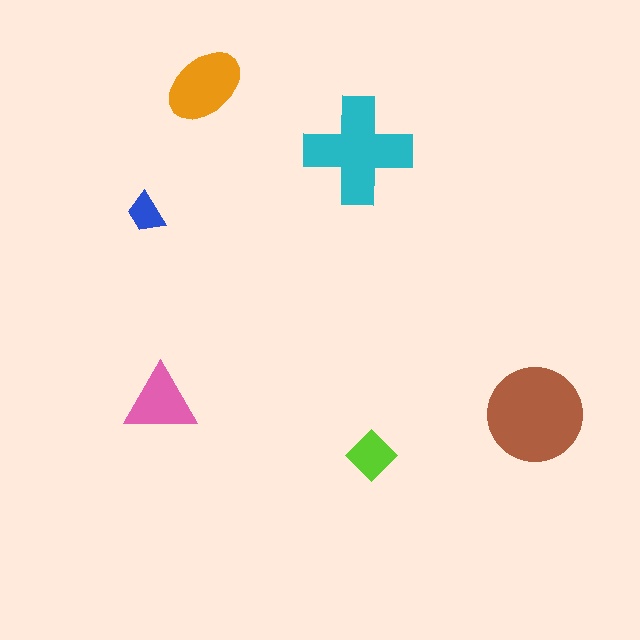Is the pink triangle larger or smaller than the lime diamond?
Larger.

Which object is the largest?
The brown circle.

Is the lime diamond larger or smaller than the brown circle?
Smaller.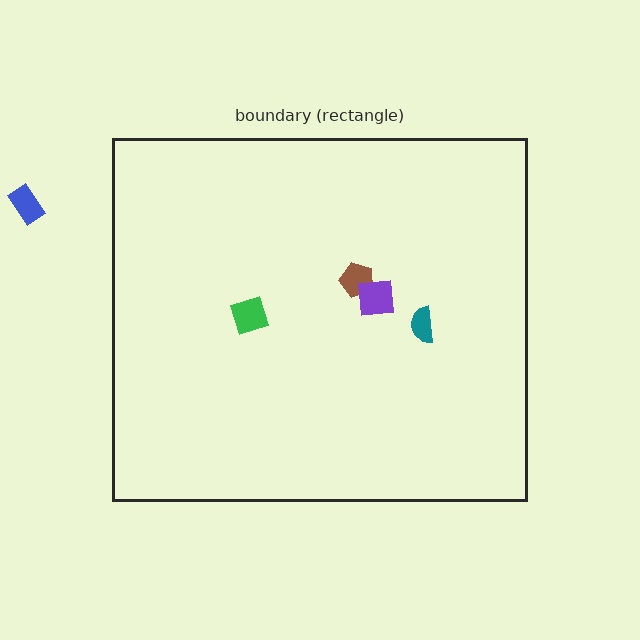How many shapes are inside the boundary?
4 inside, 1 outside.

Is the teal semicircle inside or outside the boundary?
Inside.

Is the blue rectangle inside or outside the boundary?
Outside.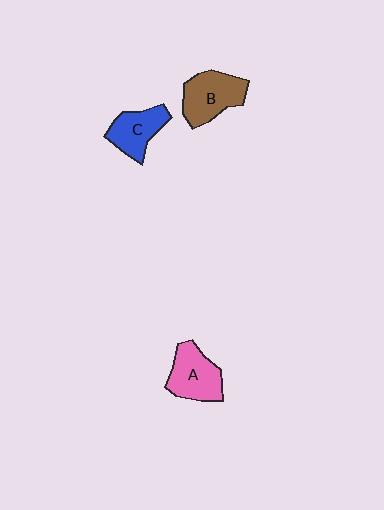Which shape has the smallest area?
Shape C (blue).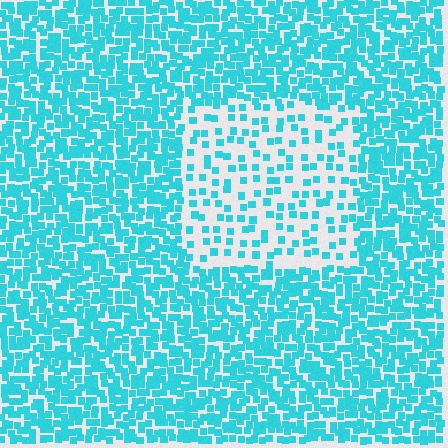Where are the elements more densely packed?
The elements are more densely packed outside the rectangle boundary.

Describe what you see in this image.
The image contains small cyan elements arranged at two different densities. A rectangle-shaped region is visible where the elements are less densely packed than the surrounding area.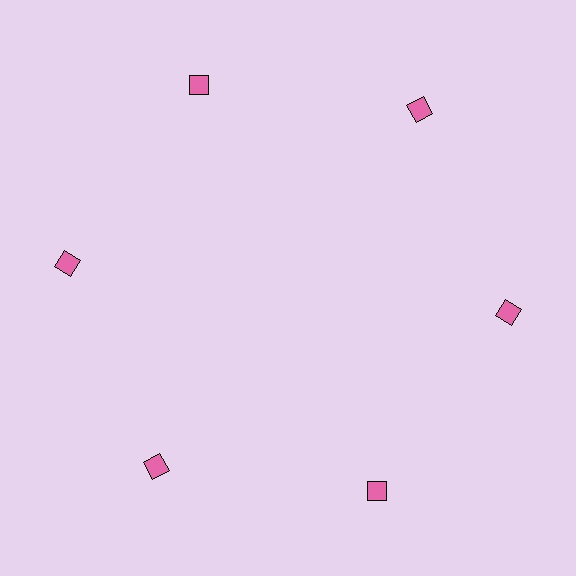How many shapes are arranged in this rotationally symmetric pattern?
There are 6 shapes, arranged in 6 groups of 1.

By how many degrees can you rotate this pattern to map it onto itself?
The pattern maps onto itself every 60 degrees of rotation.